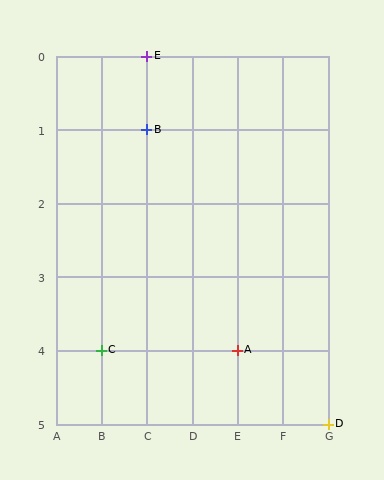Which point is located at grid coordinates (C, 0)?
Point E is at (C, 0).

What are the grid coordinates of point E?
Point E is at grid coordinates (C, 0).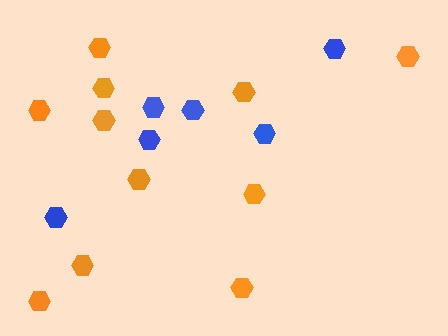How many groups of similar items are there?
There are 2 groups: one group of orange hexagons (11) and one group of blue hexagons (6).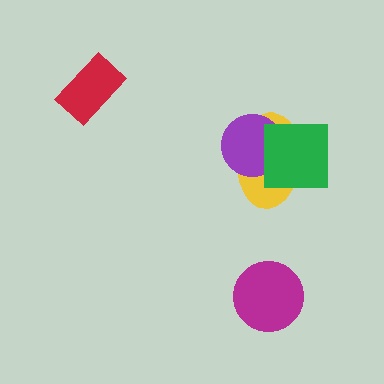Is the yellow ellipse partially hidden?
Yes, it is partially covered by another shape.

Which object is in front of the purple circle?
The green square is in front of the purple circle.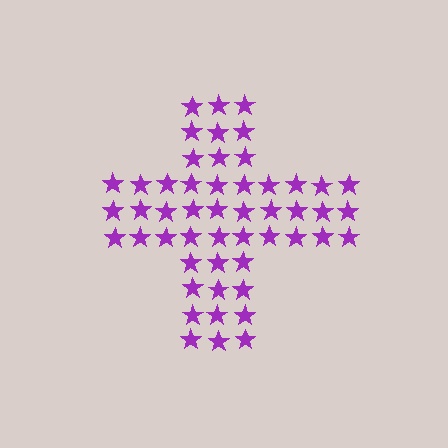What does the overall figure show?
The overall figure shows a cross.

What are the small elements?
The small elements are stars.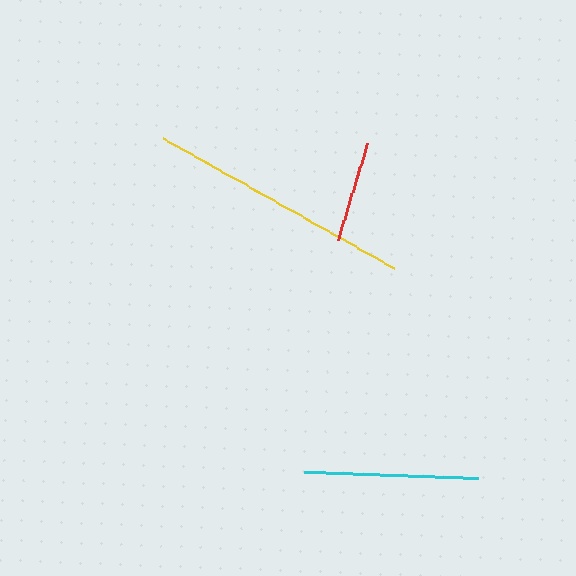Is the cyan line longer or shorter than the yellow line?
The yellow line is longer than the cyan line.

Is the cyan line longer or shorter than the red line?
The cyan line is longer than the red line.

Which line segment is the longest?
The yellow line is the longest at approximately 264 pixels.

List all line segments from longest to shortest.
From longest to shortest: yellow, cyan, red.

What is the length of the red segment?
The red segment is approximately 101 pixels long.